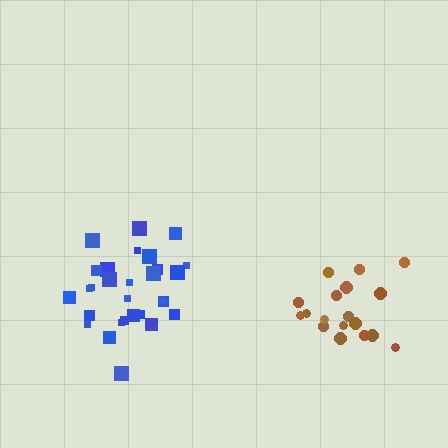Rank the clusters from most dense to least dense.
blue, brown.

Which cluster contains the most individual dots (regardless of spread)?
Blue (29).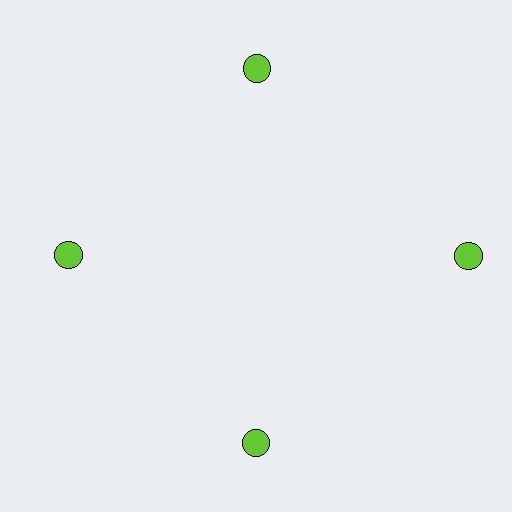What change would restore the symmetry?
The symmetry would be restored by moving it inward, back onto the ring so that all 4 circles sit at equal angles and equal distance from the center.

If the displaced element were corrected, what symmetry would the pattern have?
It would have 4-fold rotational symmetry — the pattern would map onto itself every 90 degrees.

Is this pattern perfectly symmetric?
No. The 4 lime circles are arranged in a ring, but one element near the 3 o'clock position is pushed outward from the center, breaking the 4-fold rotational symmetry.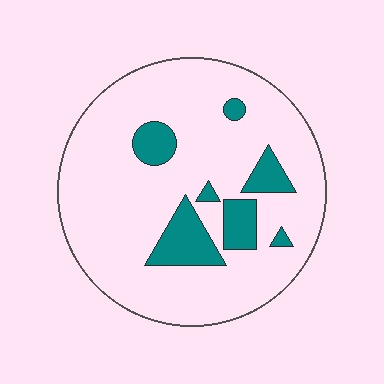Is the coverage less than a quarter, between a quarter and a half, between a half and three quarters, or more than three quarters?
Less than a quarter.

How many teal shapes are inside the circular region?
7.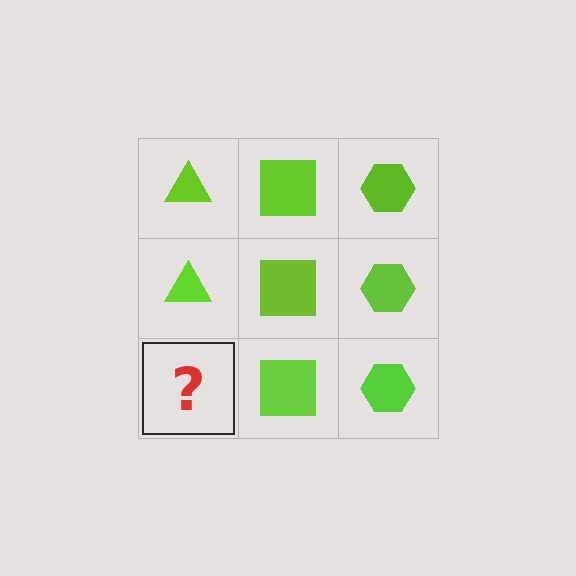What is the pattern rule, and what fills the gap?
The rule is that each column has a consistent shape. The gap should be filled with a lime triangle.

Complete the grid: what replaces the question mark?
The question mark should be replaced with a lime triangle.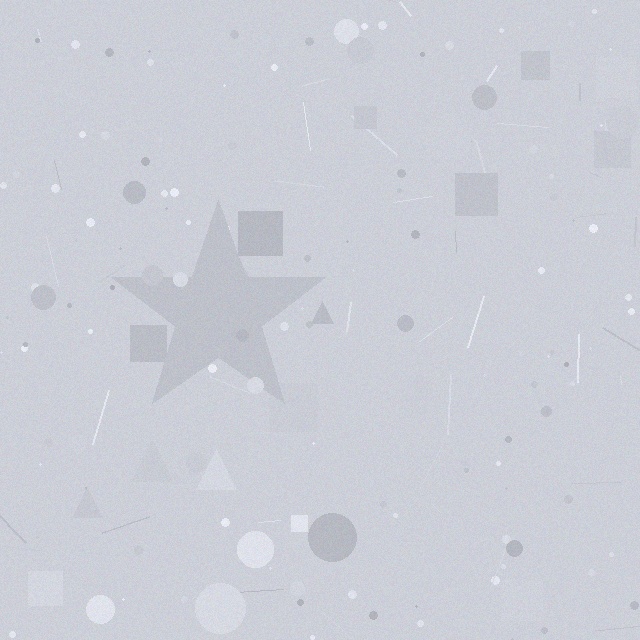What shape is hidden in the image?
A star is hidden in the image.